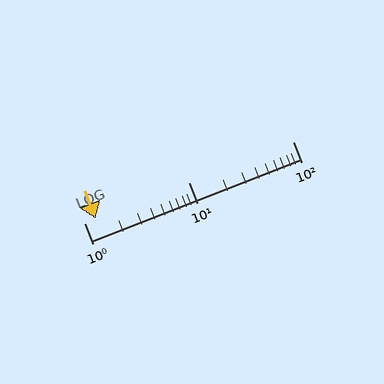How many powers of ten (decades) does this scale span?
The scale spans 2 decades, from 1 to 100.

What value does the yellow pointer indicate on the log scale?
The pointer indicates approximately 1.3.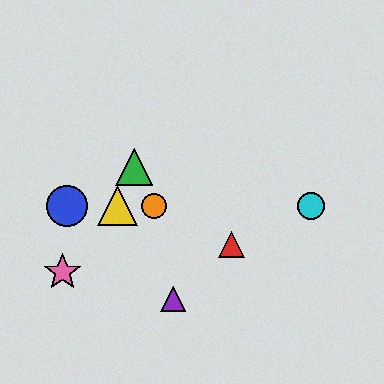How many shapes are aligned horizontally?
4 shapes (the blue circle, the yellow triangle, the orange circle, the cyan circle) are aligned horizontally.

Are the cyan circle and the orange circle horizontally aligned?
Yes, both are at y≈206.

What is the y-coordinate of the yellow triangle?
The yellow triangle is at y≈206.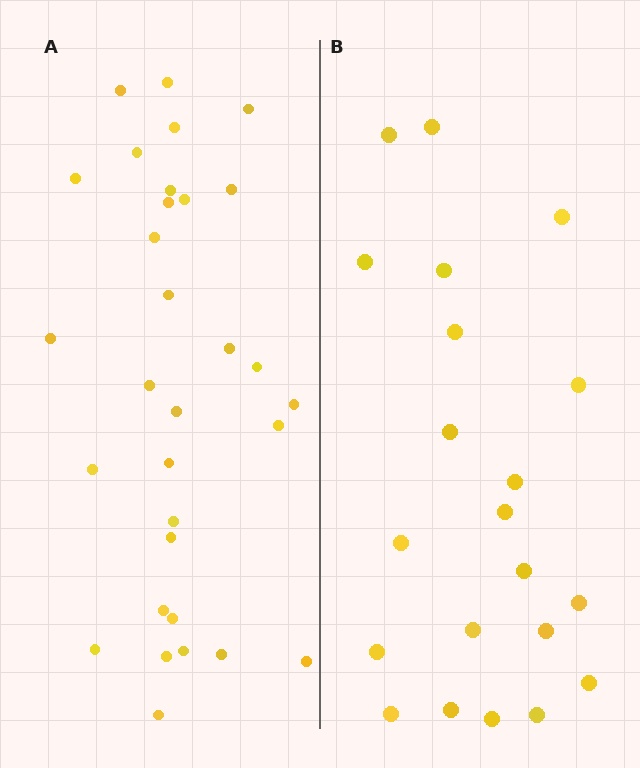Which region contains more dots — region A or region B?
Region A (the left region) has more dots.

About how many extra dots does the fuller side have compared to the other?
Region A has roughly 10 or so more dots than region B.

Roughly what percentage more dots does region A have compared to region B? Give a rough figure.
About 50% more.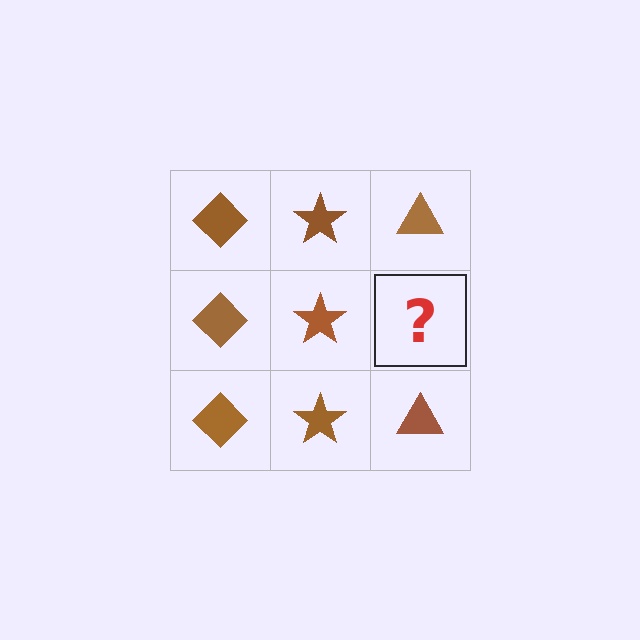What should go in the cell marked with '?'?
The missing cell should contain a brown triangle.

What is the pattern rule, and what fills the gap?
The rule is that each column has a consistent shape. The gap should be filled with a brown triangle.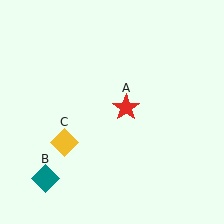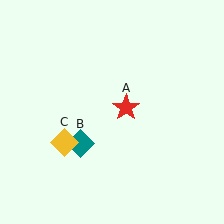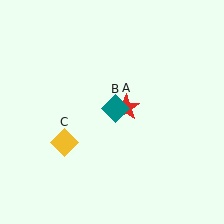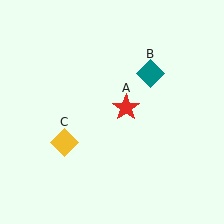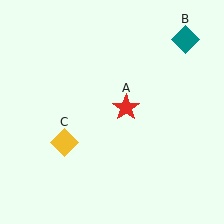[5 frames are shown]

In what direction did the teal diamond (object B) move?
The teal diamond (object B) moved up and to the right.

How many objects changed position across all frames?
1 object changed position: teal diamond (object B).